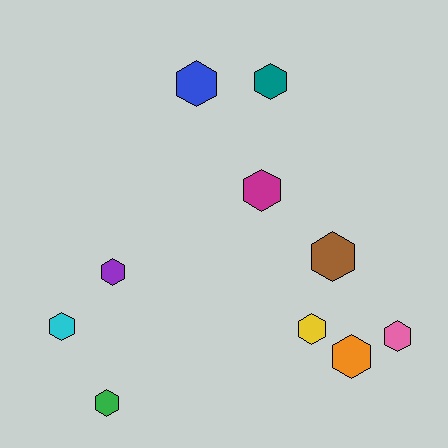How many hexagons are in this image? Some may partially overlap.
There are 10 hexagons.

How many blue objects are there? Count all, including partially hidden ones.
There is 1 blue object.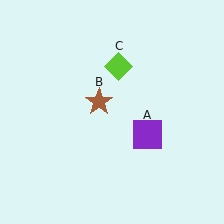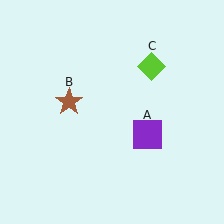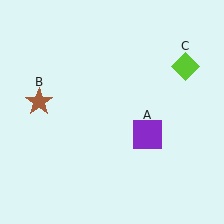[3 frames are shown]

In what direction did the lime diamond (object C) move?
The lime diamond (object C) moved right.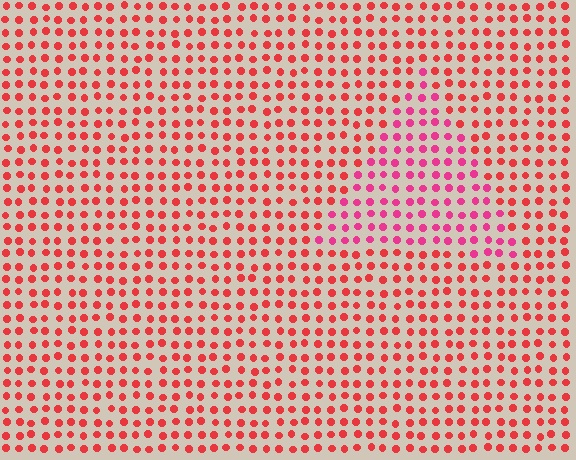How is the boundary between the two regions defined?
The boundary is defined purely by a slight shift in hue (about 28 degrees). Spacing, size, and orientation are identical on both sides.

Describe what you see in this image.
The image is filled with small red elements in a uniform arrangement. A triangle-shaped region is visible where the elements are tinted to a slightly different hue, forming a subtle color boundary.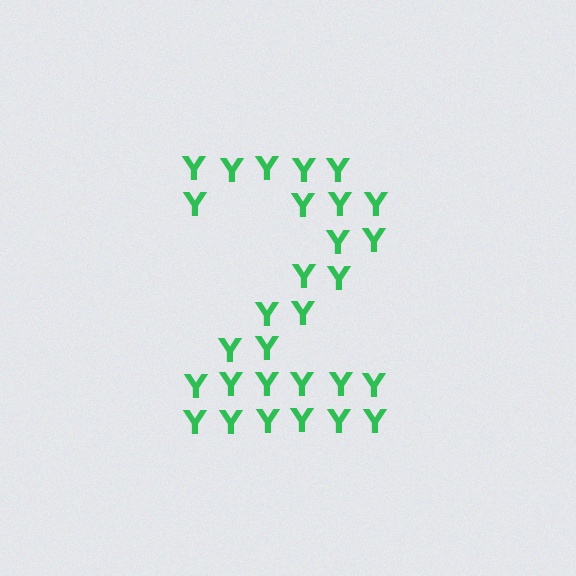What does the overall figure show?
The overall figure shows the digit 2.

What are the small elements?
The small elements are letter Y's.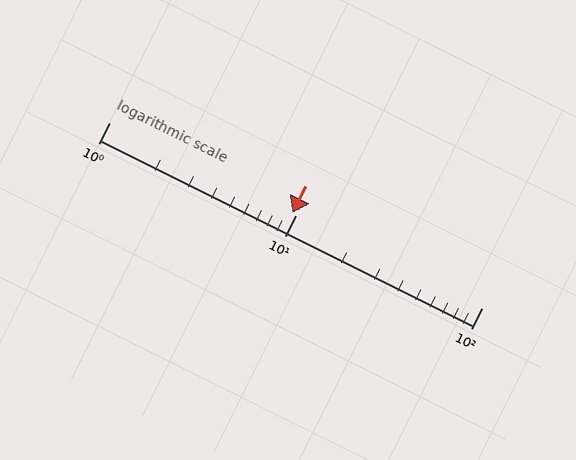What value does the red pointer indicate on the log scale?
The pointer indicates approximately 9.6.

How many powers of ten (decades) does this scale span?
The scale spans 2 decades, from 1 to 100.